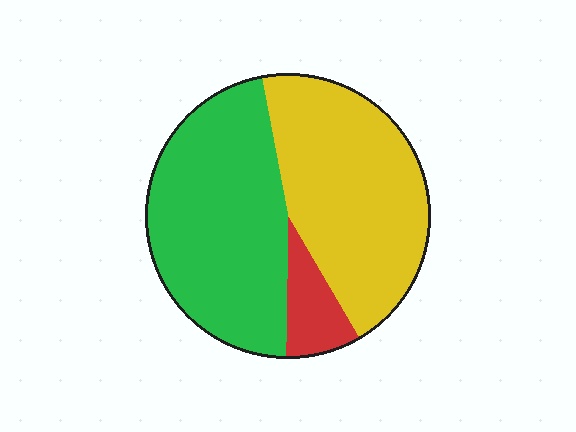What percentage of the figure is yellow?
Yellow covers 44% of the figure.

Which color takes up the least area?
Red, at roughly 10%.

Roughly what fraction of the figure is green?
Green covers 47% of the figure.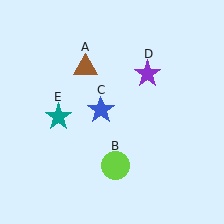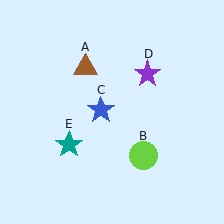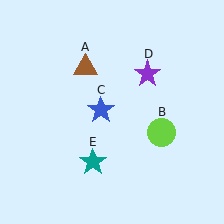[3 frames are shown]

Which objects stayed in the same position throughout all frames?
Brown triangle (object A) and blue star (object C) and purple star (object D) remained stationary.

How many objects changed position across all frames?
2 objects changed position: lime circle (object B), teal star (object E).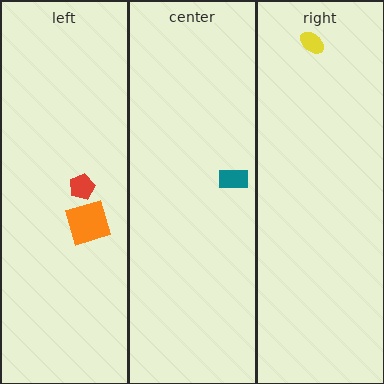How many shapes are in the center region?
1.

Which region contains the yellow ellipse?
The right region.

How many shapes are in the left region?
2.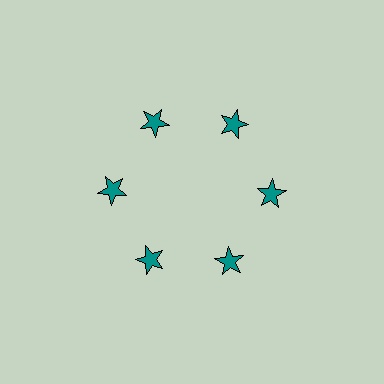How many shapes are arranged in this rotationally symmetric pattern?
There are 6 shapes, arranged in 6 groups of 1.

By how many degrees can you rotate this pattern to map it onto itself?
The pattern maps onto itself every 60 degrees of rotation.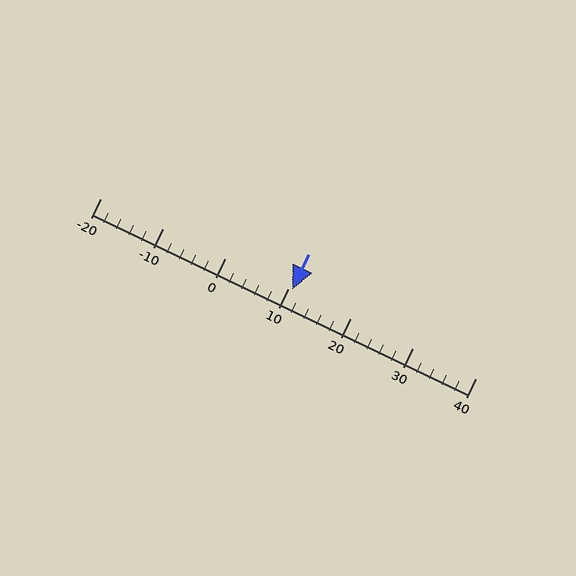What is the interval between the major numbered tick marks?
The major tick marks are spaced 10 units apart.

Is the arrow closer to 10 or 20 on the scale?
The arrow is closer to 10.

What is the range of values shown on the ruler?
The ruler shows values from -20 to 40.